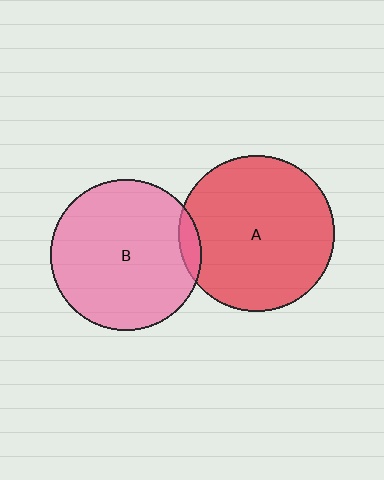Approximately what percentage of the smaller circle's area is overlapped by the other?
Approximately 5%.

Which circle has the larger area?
Circle A (red).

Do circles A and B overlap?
Yes.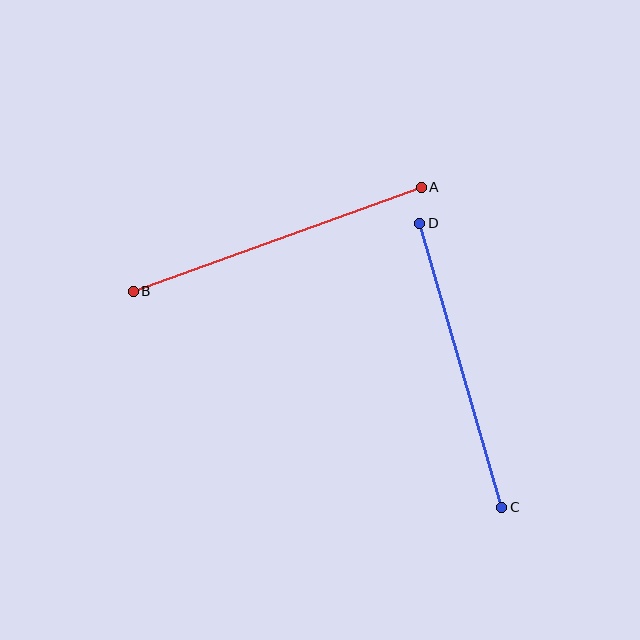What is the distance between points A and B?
The distance is approximately 307 pixels.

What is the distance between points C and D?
The distance is approximately 296 pixels.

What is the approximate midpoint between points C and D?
The midpoint is at approximately (461, 365) pixels.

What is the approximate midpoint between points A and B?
The midpoint is at approximately (277, 239) pixels.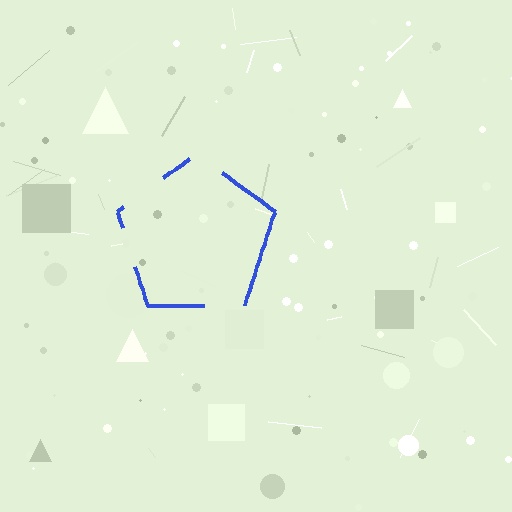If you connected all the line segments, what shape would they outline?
They would outline a pentagon.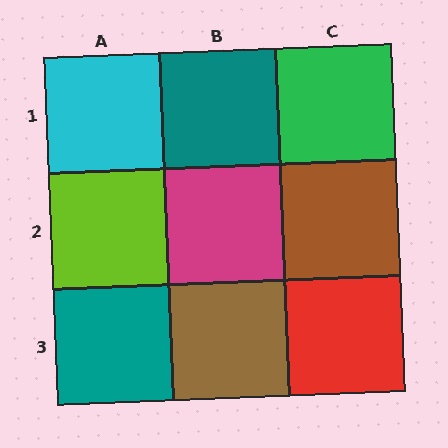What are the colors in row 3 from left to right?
Teal, brown, red.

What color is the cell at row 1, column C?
Green.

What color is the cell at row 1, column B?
Teal.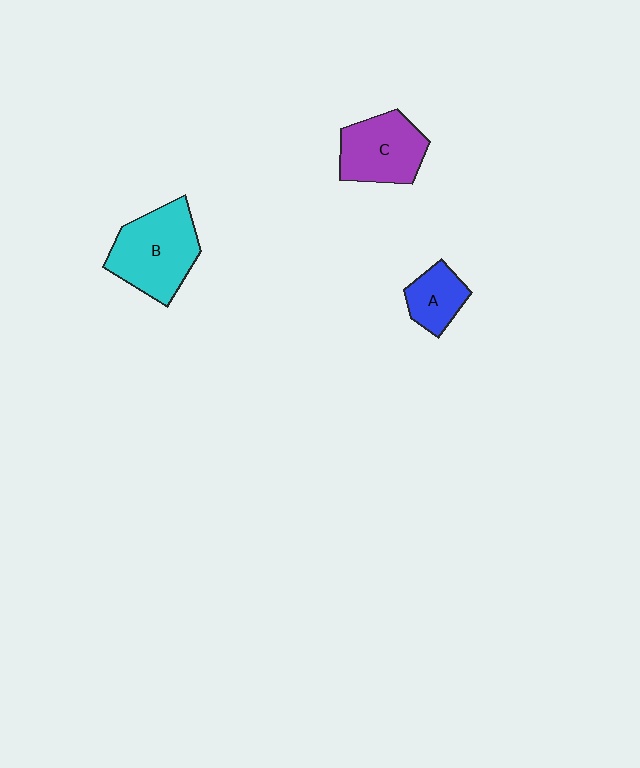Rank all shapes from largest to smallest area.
From largest to smallest: B (cyan), C (purple), A (blue).